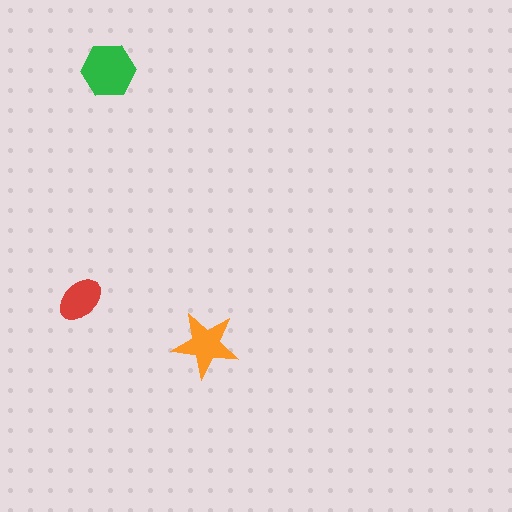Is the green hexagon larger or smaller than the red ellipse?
Larger.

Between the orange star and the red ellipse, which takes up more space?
The orange star.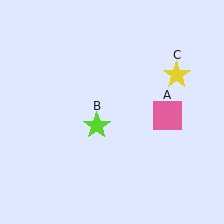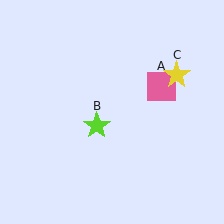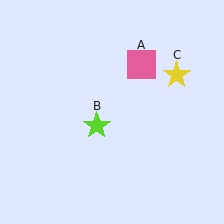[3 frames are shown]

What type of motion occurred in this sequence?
The pink square (object A) rotated counterclockwise around the center of the scene.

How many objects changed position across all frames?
1 object changed position: pink square (object A).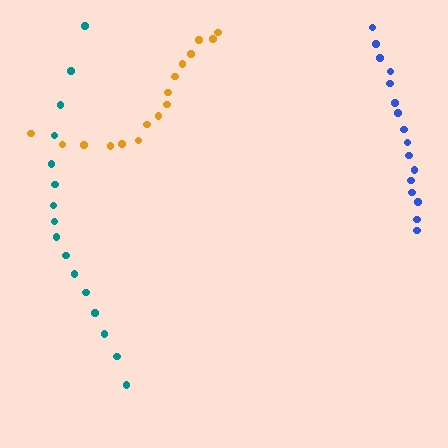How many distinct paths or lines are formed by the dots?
There are 3 distinct paths.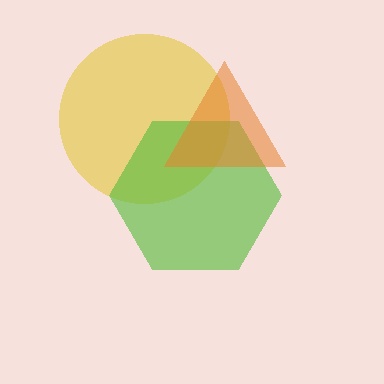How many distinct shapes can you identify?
There are 3 distinct shapes: a yellow circle, a lime hexagon, an orange triangle.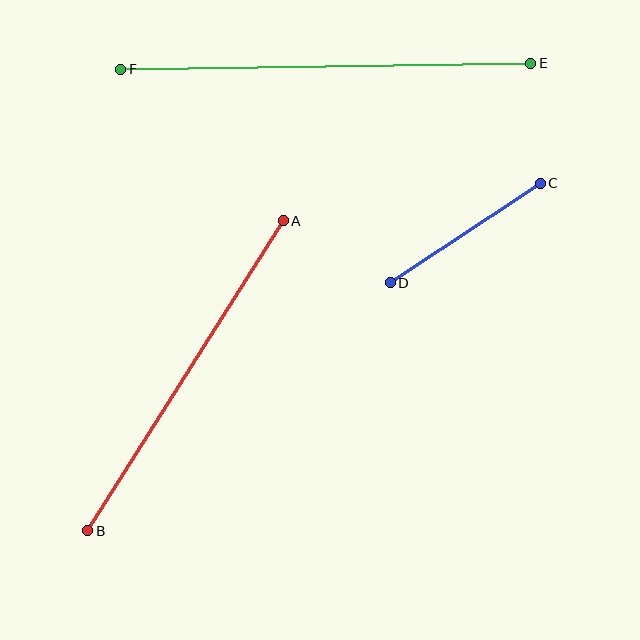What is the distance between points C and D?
The distance is approximately 180 pixels.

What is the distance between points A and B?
The distance is approximately 367 pixels.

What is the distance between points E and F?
The distance is approximately 410 pixels.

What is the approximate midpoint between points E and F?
The midpoint is at approximately (326, 66) pixels.